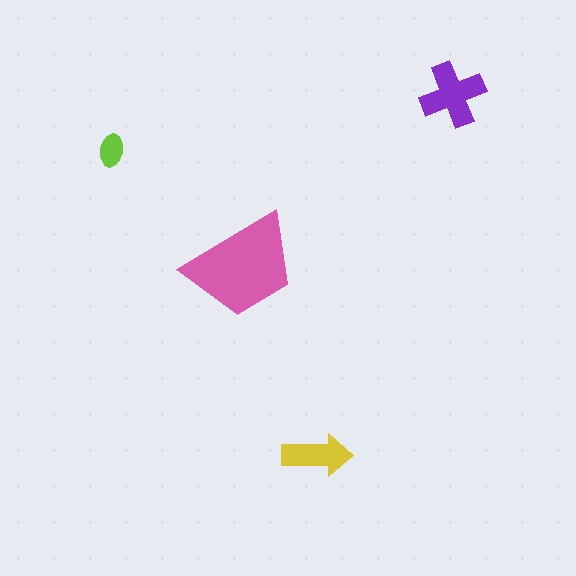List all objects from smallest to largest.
The lime ellipse, the yellow arrow, the purple cross, the pink trapezoid.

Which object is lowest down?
The yellow arrow is bottommost.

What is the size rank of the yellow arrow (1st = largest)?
3rd.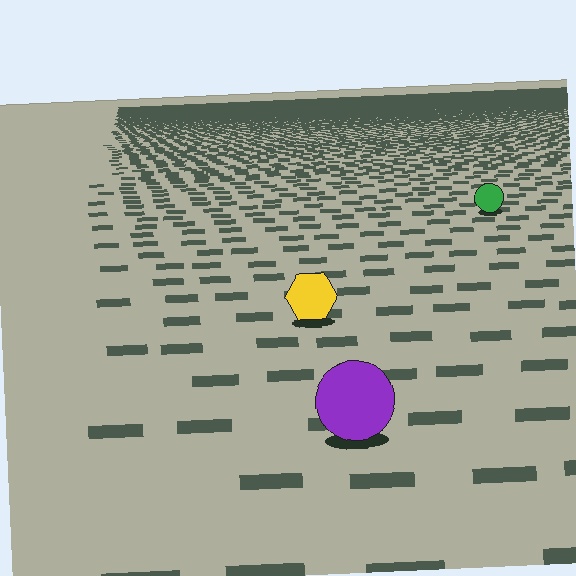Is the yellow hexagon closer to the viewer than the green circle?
Yes. The yellow hexagon is closer — you can tell from the texture gradient: the ground texture is coarser near it.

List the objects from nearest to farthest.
From nearest to farthest: the purple circle, the yellow hexagon, the green circle.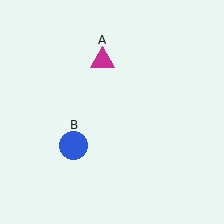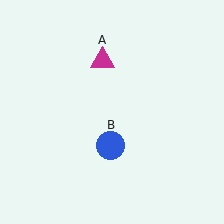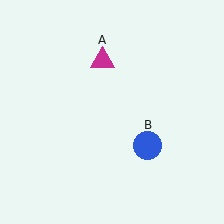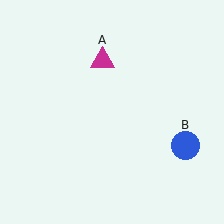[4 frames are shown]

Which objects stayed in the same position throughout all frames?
Magenta triangle (object A) remained stationary.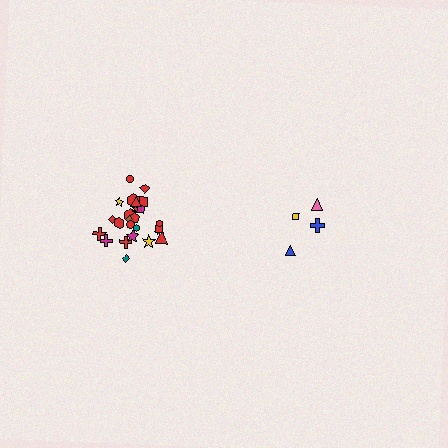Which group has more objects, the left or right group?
The left group.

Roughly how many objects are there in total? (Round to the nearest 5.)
Roughly 30 objects in total.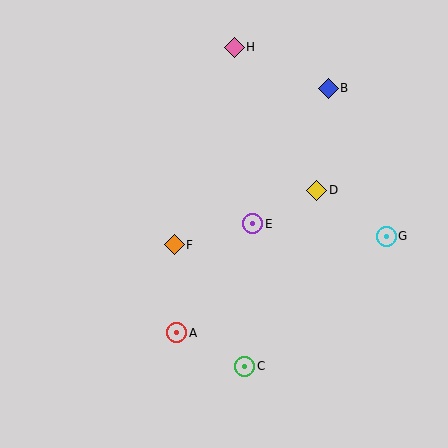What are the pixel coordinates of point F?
Point F is at (174, 245).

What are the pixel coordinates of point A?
Point A is at (177, 333).